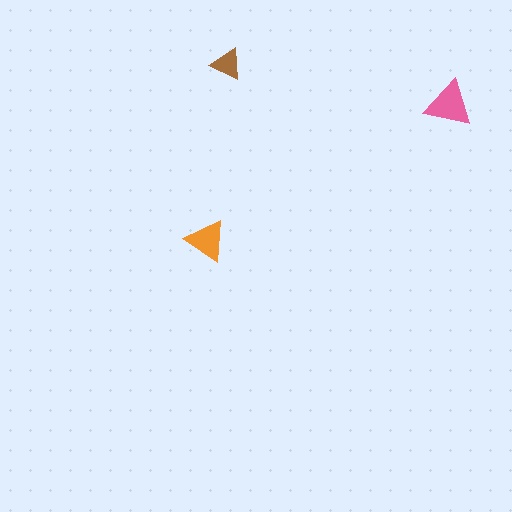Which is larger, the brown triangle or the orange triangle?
The orange one.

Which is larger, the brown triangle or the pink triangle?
The pink one.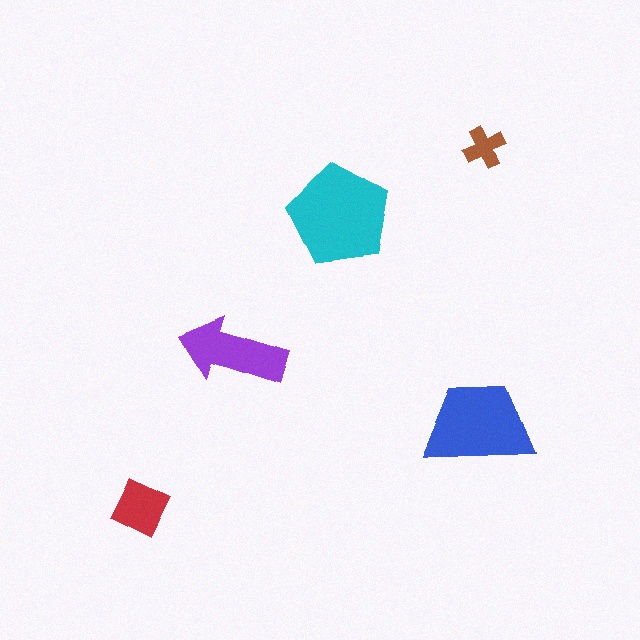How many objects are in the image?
There are 5 objects in the image.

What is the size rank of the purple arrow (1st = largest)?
3rd.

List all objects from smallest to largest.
The brown cross, the red square, the purple arrow, the blue trapezoid, the cyan pentagon.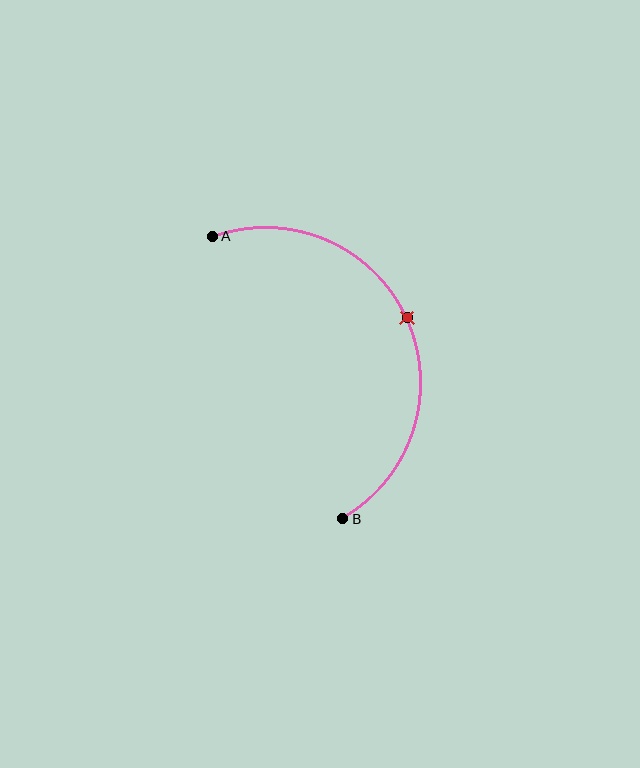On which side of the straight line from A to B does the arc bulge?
The arc bulges to the right of the straight line connecting A and B.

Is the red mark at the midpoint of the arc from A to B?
Yes. The red mark lies on the arc at equal arc-length from both A and B — it is the arc midpoint.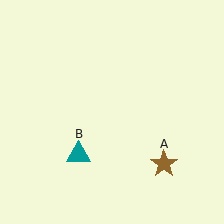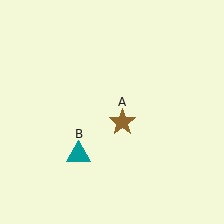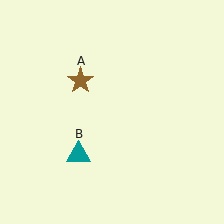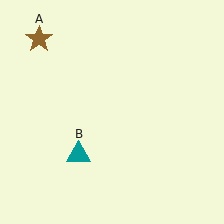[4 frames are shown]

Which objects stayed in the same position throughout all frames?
Teal triangle (object B) remained stationary.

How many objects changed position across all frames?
1 object changed position: brown star (object A).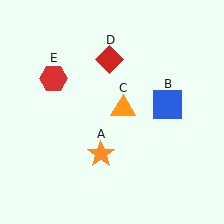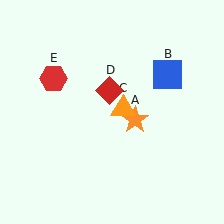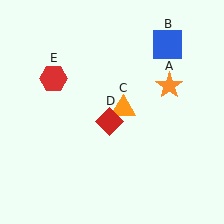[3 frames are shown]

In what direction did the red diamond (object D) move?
The red diamond (object D) moved down.